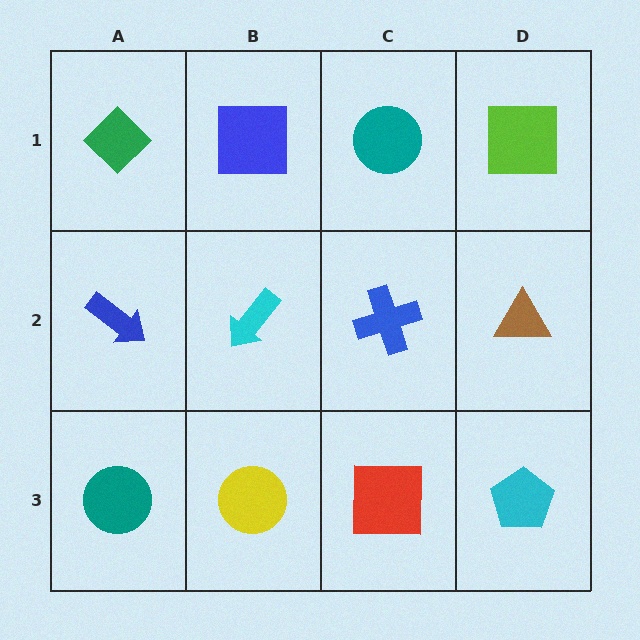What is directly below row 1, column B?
A cyan arrow.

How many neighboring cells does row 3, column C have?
3.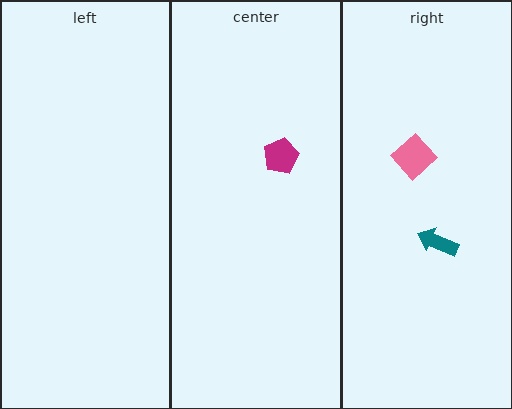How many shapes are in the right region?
2.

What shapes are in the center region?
The magenta pentagon.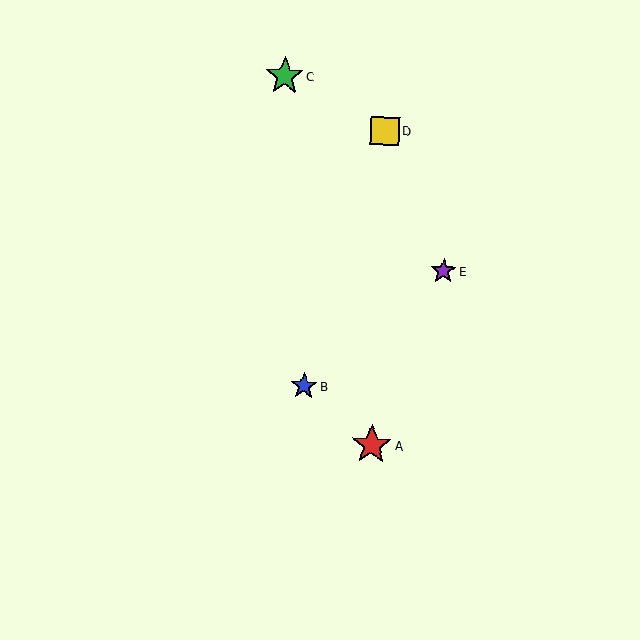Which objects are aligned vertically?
Objects A, D are aligned vertically.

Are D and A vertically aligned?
Yes, both are at x≈385.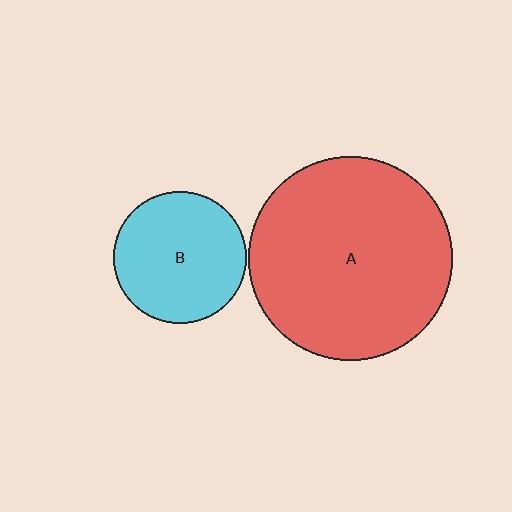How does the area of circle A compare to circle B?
Approximately 2.4 times.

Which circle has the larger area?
Circle A (red).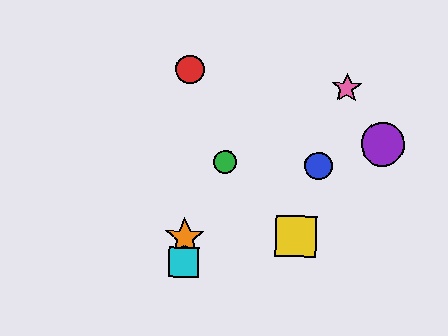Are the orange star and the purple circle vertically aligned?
No, the orange star is at x≈185 and the purple circle is at x≈383.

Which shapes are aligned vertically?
The red circle, the orange star, the cyan square are aligned vertically.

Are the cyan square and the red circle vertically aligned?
Yes, both are at x≈184.